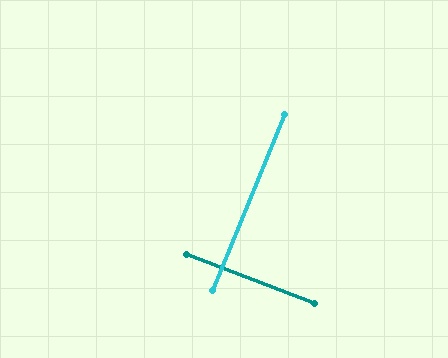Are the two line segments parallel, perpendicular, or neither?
Perpendicular — they meet at approximately 89°.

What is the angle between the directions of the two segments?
Approximately 89 degrees.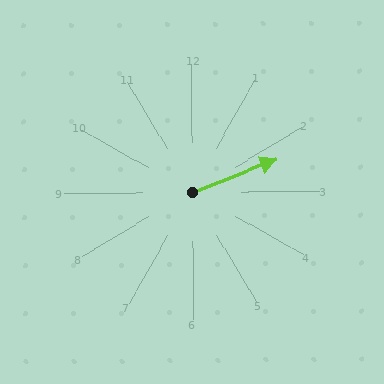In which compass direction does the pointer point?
East.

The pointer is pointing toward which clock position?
Roughly 2 o'clock.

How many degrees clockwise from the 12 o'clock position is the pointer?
Approximately 69 degrees.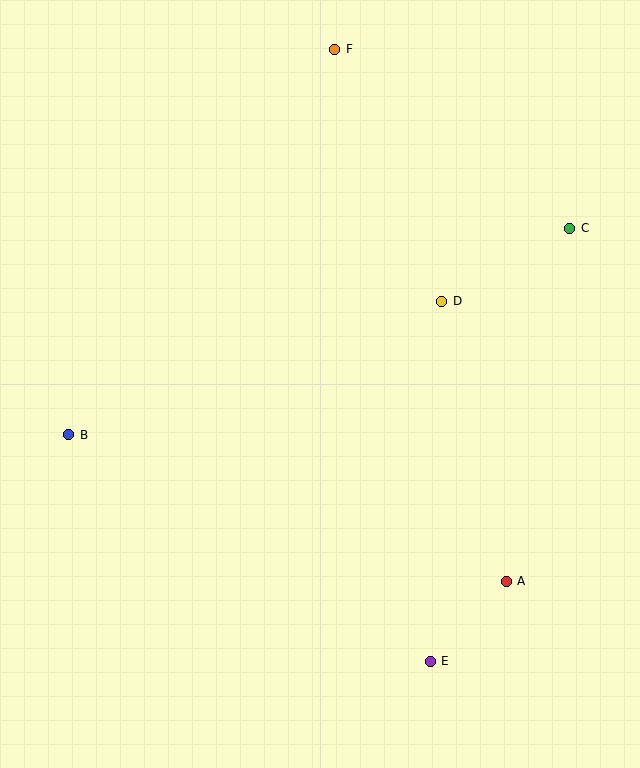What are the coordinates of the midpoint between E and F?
The midpoint between E and F is at (383, 355).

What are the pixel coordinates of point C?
Point C is at (570, 228).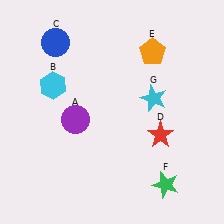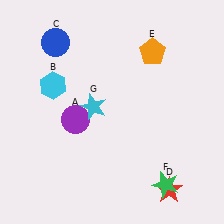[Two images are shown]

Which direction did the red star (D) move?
The red star (D) moved down.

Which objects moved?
The objects that moved are: the red star (D), the cyan star (G).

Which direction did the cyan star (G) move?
The cyan star (G) moved left.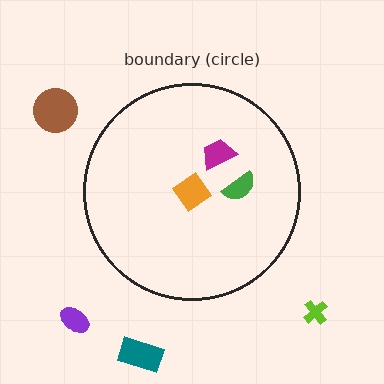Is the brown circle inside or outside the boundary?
Outside.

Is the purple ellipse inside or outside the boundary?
Outside.